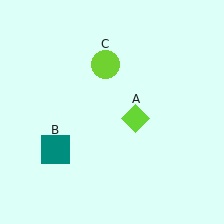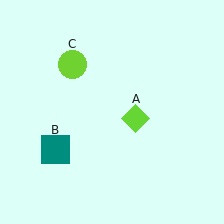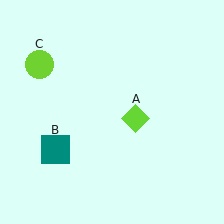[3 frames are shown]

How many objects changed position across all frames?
1 object changed position: lime circle (object C).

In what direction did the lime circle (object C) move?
The lime circle (object C) moved left.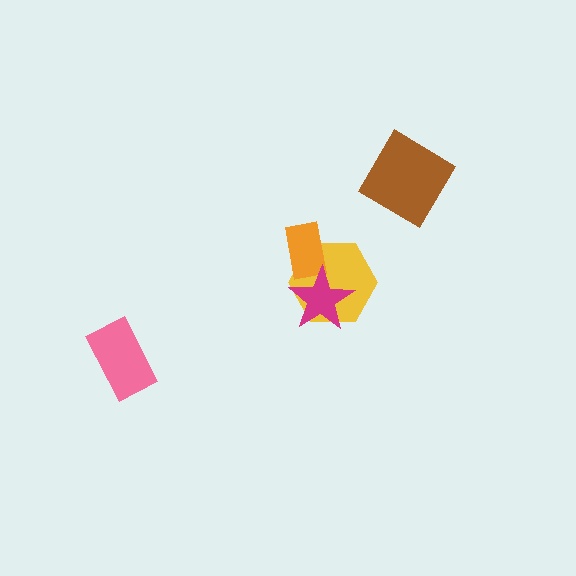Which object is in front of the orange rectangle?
The magenta star is in front of the orange rectangle.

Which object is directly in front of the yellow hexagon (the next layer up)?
The orange rectangle is directly in front of the yellow hexagon.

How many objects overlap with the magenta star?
2 objects overlap with the magenta star.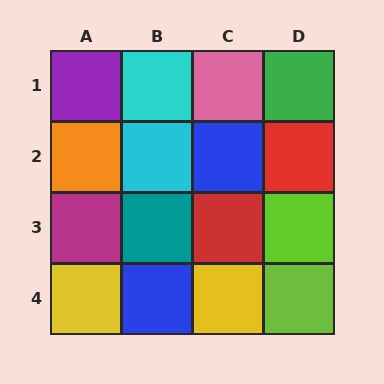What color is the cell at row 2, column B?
Cyan.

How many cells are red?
2 cells are red.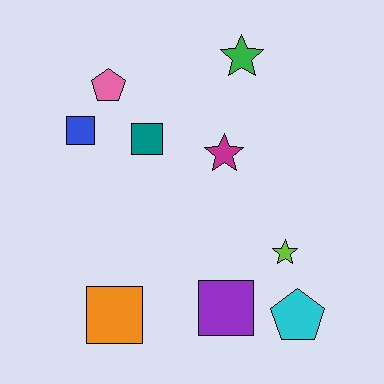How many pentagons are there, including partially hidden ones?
There are 2 pentagons.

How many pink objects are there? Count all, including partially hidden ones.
There is 1 pink object.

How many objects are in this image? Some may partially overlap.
There are 9 objects.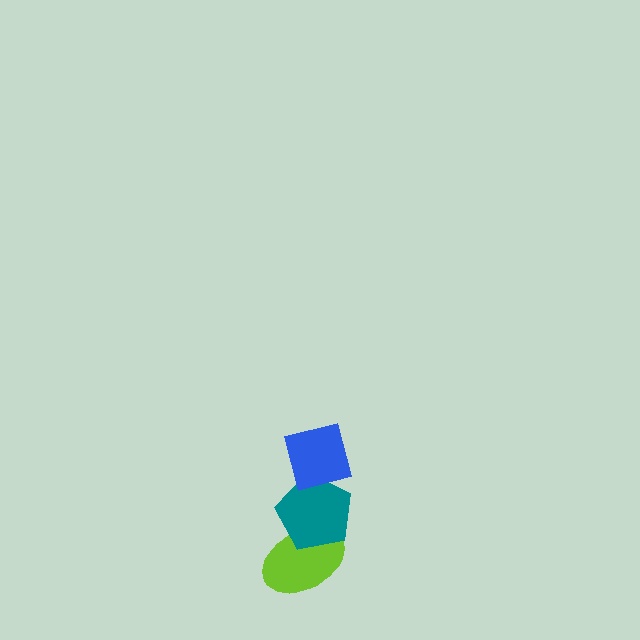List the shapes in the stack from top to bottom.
From top to bottom: the blue square, the teal pentagon, the lime ellipse.